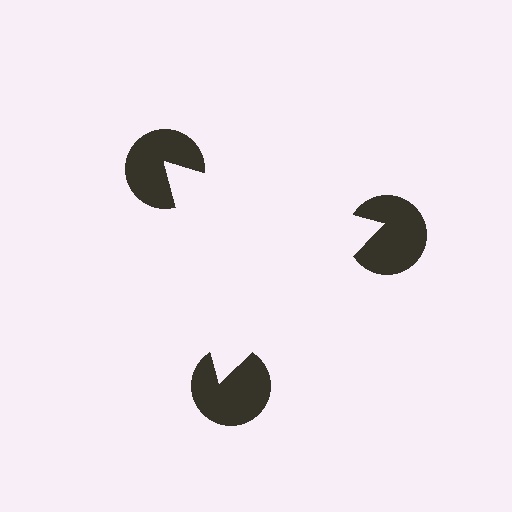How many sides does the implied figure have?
3 sides.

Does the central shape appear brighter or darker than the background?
It typically appears slightly brighter than the background, even though no actual brightness change is drawn.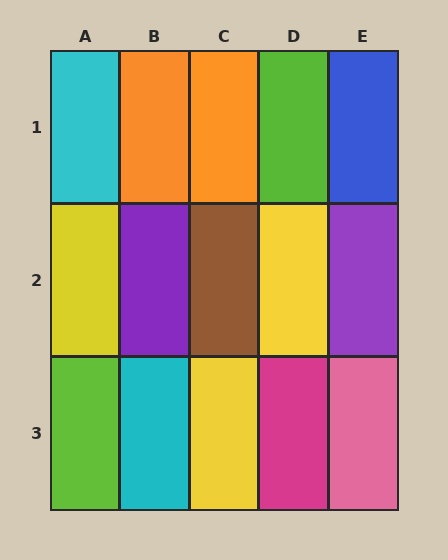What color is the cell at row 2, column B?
Purple.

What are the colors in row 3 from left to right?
Lime, cyan, yellow, magenta, pink.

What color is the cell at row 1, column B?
Orange.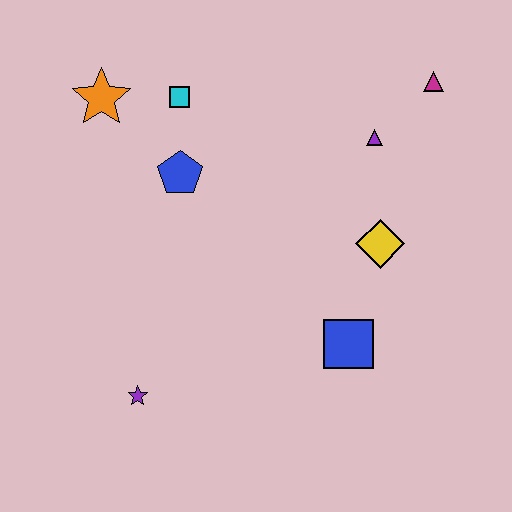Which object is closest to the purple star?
The blue square is closest to the purple star.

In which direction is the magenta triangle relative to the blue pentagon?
The magenta triangle is to the right of the blue pentagon.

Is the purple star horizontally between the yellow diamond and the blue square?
No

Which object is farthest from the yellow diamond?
The orange star is farthest from the yellow diamond.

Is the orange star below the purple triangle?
No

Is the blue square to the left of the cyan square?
No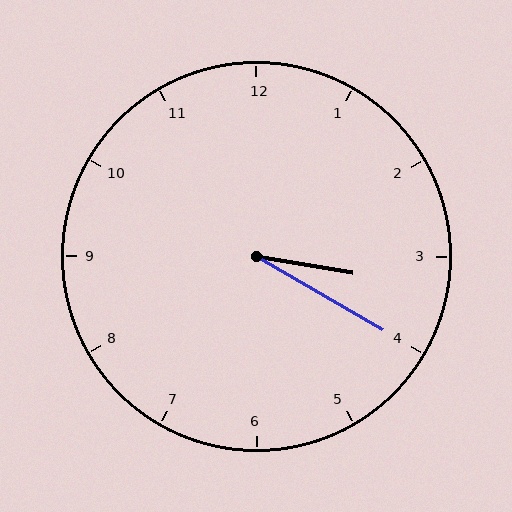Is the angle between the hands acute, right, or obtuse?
It is acute.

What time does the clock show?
3:20.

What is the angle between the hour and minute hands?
Approximately 20 degrees.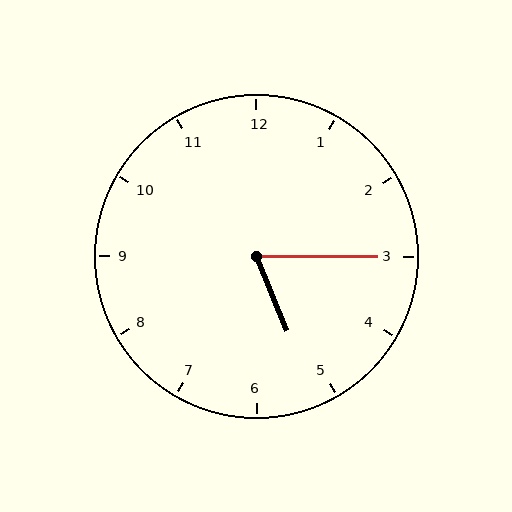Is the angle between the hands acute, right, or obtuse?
It is acute.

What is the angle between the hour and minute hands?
Approximately 68 degrees.